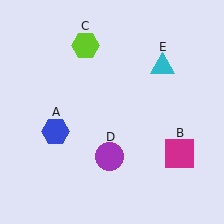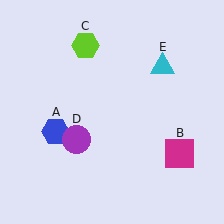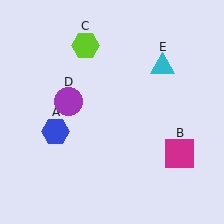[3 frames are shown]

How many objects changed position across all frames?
1 object changed position: purple circle (object D).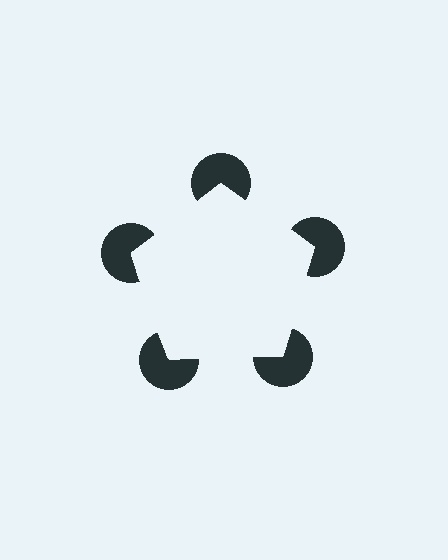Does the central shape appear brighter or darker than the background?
It typically appears slightly brighter than the background, even though no actual brightness change is drawn.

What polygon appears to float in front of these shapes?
An illusory pentagon — its edges are inferred from the aligned wedge cuts in the pac-man discs, not physically drawn.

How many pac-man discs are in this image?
There are 5 — one at each vertex of the illusory pentagon.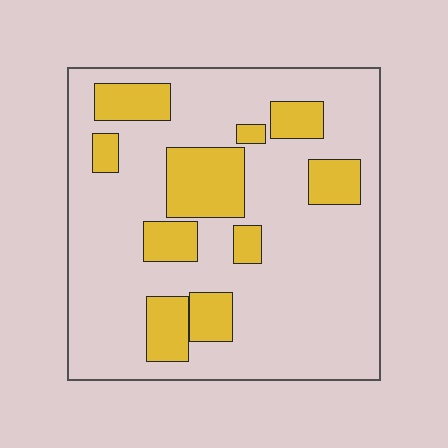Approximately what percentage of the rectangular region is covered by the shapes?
Approximately 25%.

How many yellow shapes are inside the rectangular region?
10.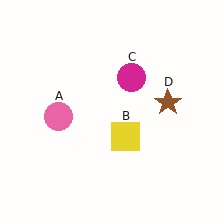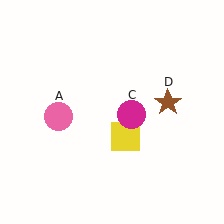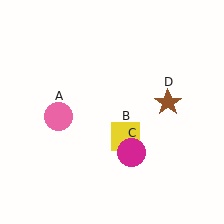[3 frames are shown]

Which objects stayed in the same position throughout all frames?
Pink circle (object A) and yellow square (object B) and brown star (object D) remained stationary.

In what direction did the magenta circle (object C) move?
The magenta circle (object C) moved down.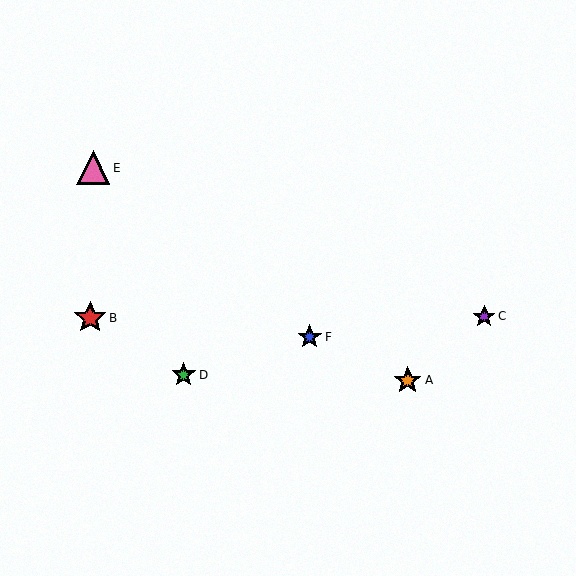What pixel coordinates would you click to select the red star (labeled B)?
Click at (90, 318) to select the red star B.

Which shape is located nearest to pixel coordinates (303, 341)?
The blue star (labeled F) at (310, 337) is nearest to that location.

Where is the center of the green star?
The center of the green star is at (184, 375).